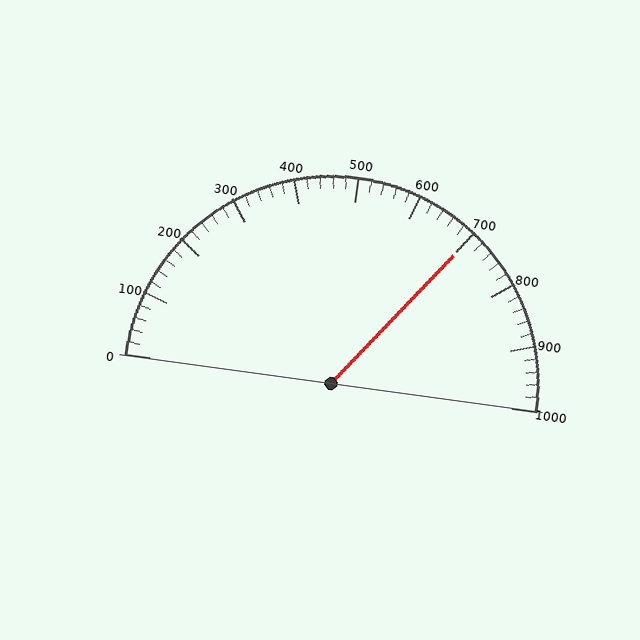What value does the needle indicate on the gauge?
The needle indicates approximately 700.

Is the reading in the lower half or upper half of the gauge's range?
The reading is in the upper half of the range (0 to 1000).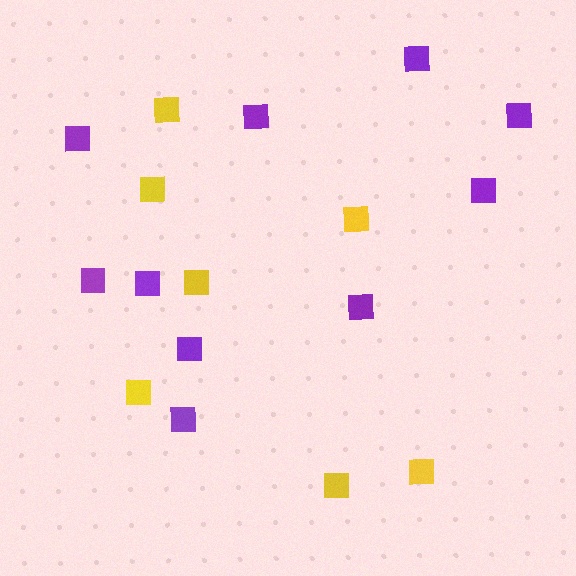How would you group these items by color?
There are 2 groups: one group of purple squares (10) and one group of yellow squares (7).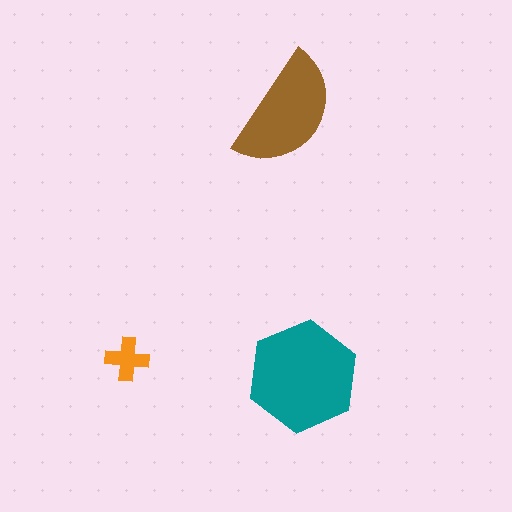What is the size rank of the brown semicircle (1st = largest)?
2nd.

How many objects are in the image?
There are 3 objects in the image.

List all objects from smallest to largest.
The orange cross, the brown semicircle, the teal hexagon.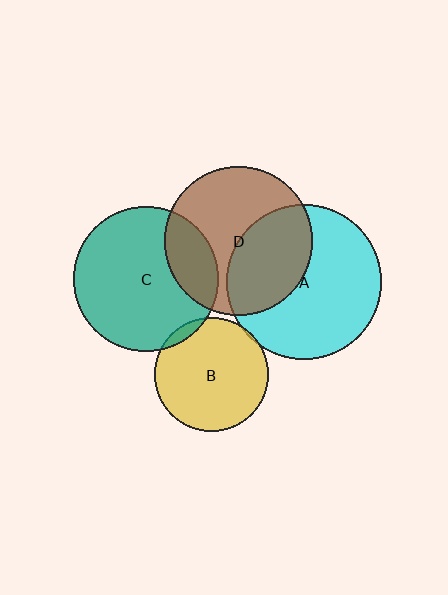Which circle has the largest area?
Circle A (cyan).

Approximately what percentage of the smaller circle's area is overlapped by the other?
Approximately 5%.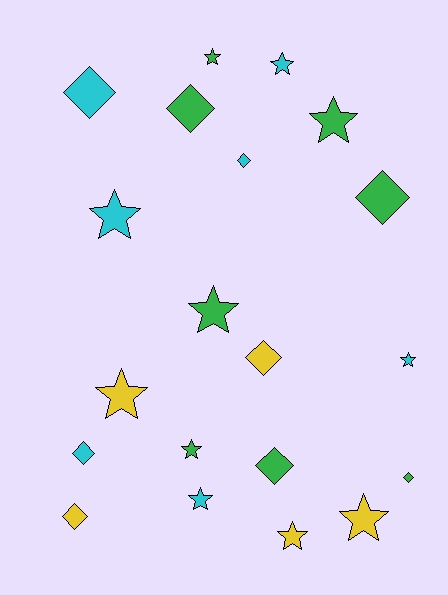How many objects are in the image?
There are 20 objects.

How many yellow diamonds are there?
There are 2 yellow diamonds.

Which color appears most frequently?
Green, with 8 objects.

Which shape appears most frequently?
Star, with 11 objects.